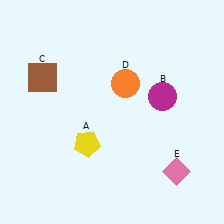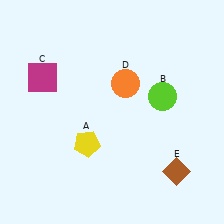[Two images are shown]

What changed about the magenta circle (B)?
In Image 1, B is magenta. In Image 2, it changed to lime.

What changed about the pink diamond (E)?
In Image 1, E is pink. In Image 2, it changed to brown.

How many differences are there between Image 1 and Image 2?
There are 3 differences between the two images.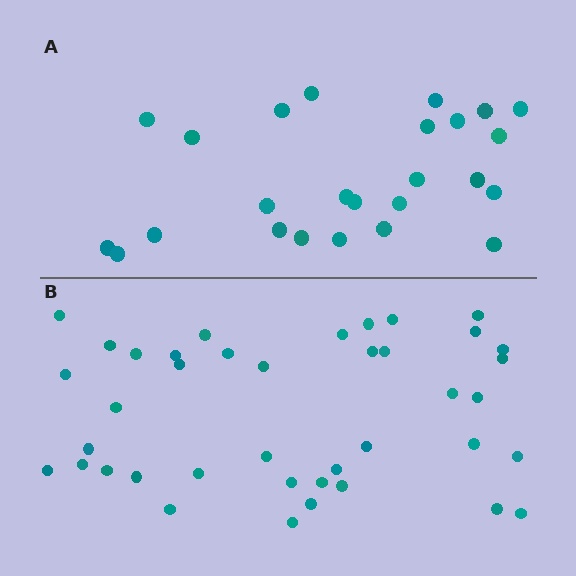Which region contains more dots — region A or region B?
Region B (the bottom region) has more dots.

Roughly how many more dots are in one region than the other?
Region B has approximately 15 more dots than region A.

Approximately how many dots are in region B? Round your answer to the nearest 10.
About 40 dots.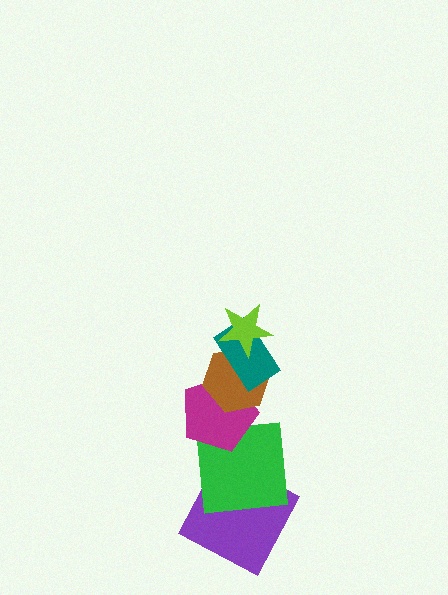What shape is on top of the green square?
The magenta pentagon is on top of the green square.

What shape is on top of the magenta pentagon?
The brown hexagon is on top of the magenta pentagon.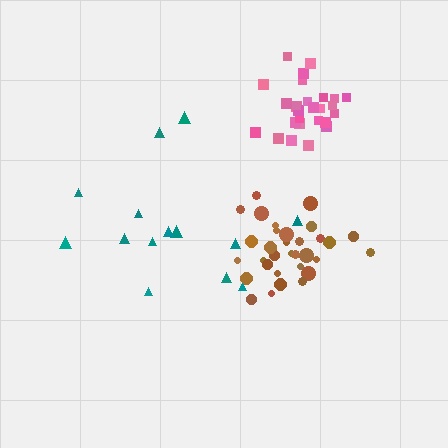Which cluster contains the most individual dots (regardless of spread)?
Brown (32).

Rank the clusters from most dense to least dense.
pink, brown, teal.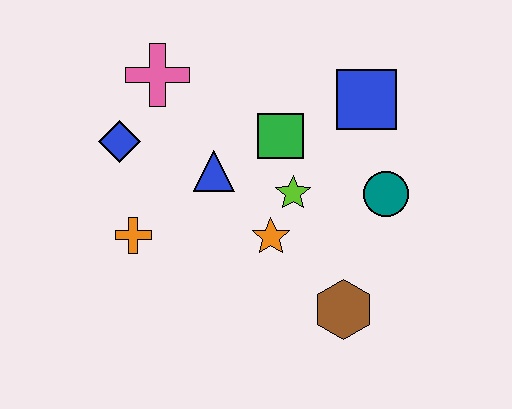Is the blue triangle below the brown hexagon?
No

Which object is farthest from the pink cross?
The brown hexagon is farthest from the pink cross.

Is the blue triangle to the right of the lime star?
No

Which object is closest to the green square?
The lime star is closest to the green square.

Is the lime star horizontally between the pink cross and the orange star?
No